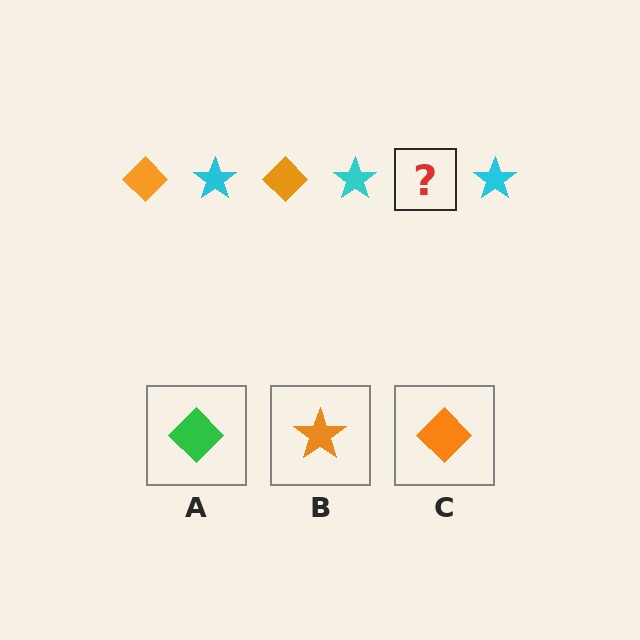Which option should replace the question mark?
Option C.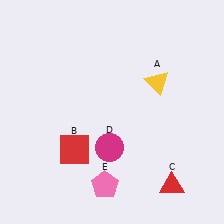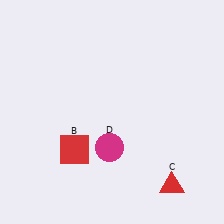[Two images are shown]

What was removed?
The yellow triangle (A), the pink pentagon (E) were removed in Image 2.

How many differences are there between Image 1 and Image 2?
There are 2 differences between the two images.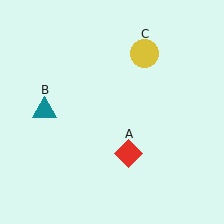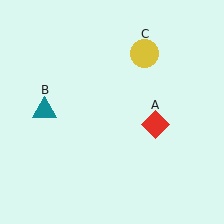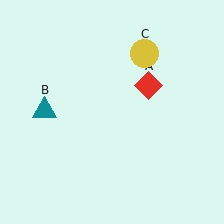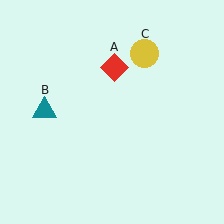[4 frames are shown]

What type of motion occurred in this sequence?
The red diamond (object A) rotated counterclockwise around the center of the scene.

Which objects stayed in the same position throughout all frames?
Teal triangle (object B) and yellow circle (object C) remained stationary.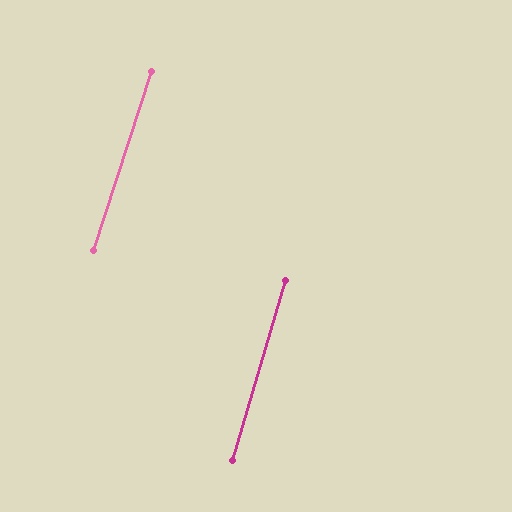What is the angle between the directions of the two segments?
Approximately 2 degrees.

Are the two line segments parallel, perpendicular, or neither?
Parallel — their directions differ by only 1.8°.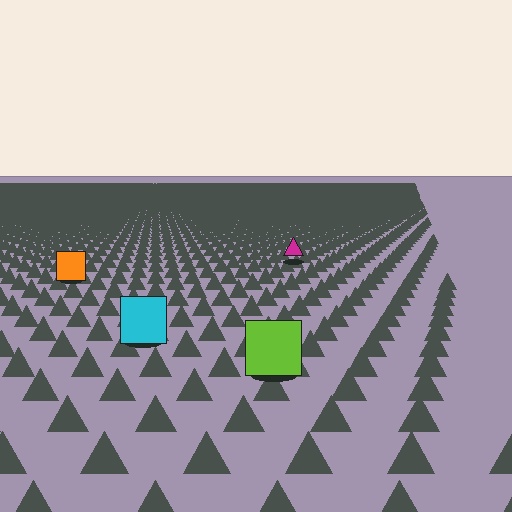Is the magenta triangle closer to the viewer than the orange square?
No. The orange square is closer — you can tell from the texture gradient: the ground texture is coarser near it.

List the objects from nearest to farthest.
From nearest to farthest: the lime square, the cyan square, the orange square, the magenta triangle.